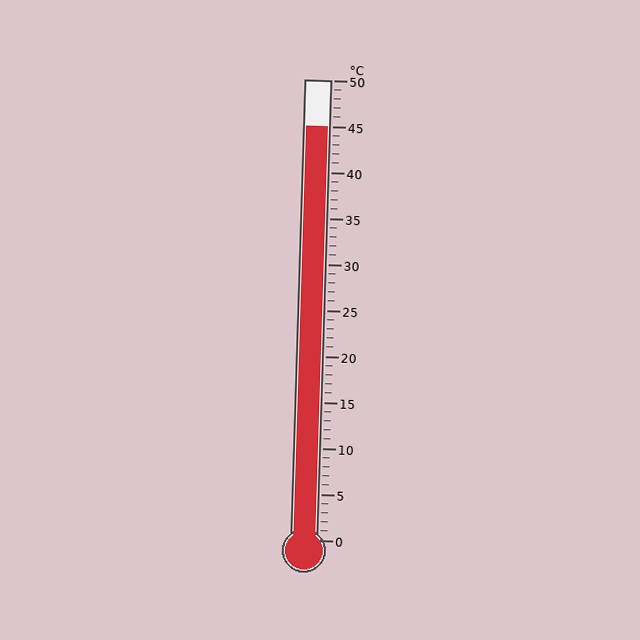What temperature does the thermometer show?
The thermometer shows approximately 45°C.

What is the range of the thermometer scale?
The thermometer scale ranges from 0°C to 50°C.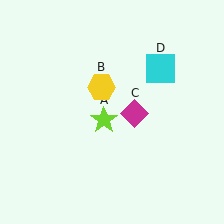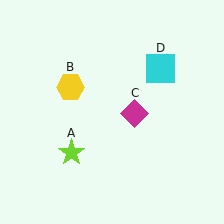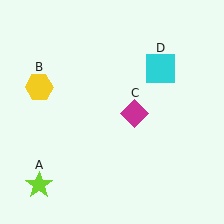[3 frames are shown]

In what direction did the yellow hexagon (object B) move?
The yellow hexagon (object B) moved left.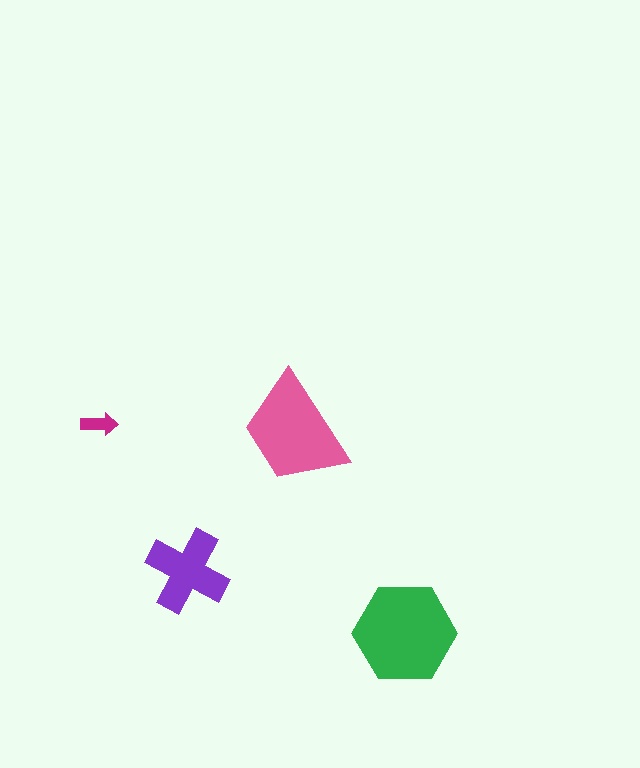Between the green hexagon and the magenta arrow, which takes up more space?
The green hexagon.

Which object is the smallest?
The magenta arrow.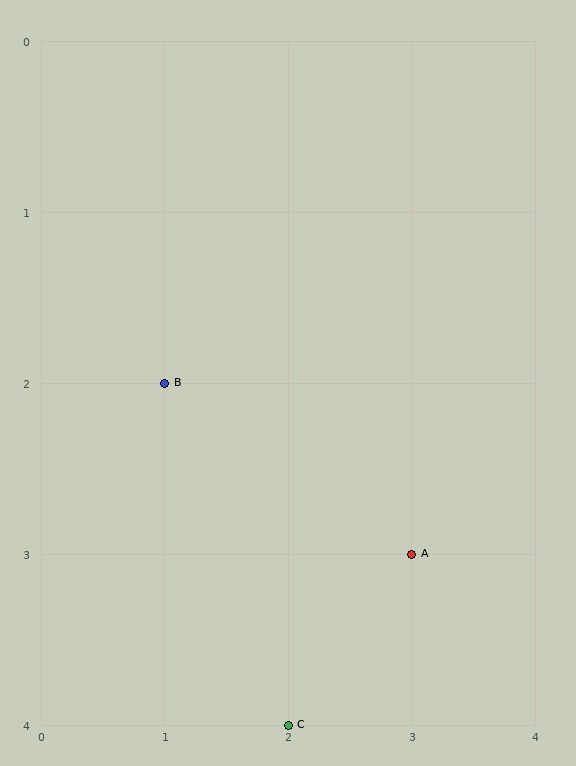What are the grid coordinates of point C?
Point C is at grid coordinates (2, 4).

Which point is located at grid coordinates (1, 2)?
Point B is at (1, 2).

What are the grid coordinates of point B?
Point B is at grid coordinates (1, 2).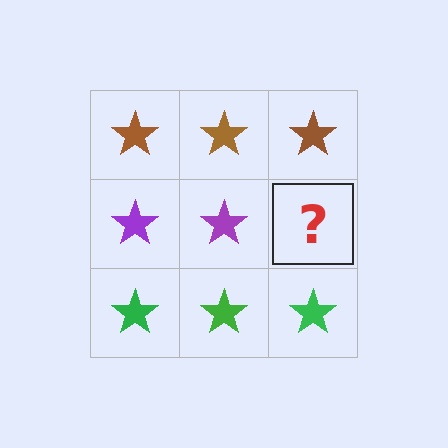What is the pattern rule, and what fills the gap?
The rule is that each row has a consistent color. The gap should be filled with a purple star.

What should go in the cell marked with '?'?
The missing cell should contain a purple star.